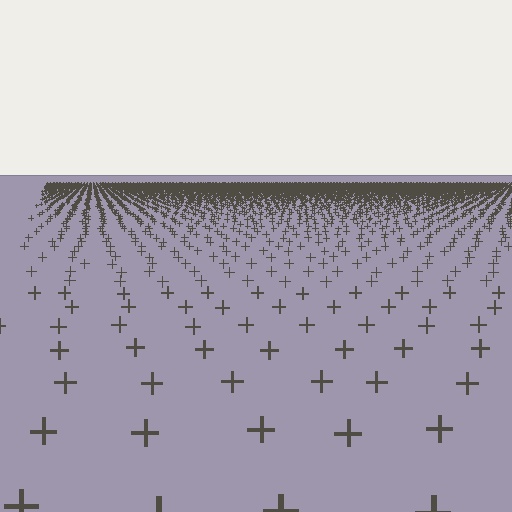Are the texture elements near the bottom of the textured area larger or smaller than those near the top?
Larger. Near the bottom, elements are closer to the viewer and appear at a bigger on-screen size.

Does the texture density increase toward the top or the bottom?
Density increases toward the top.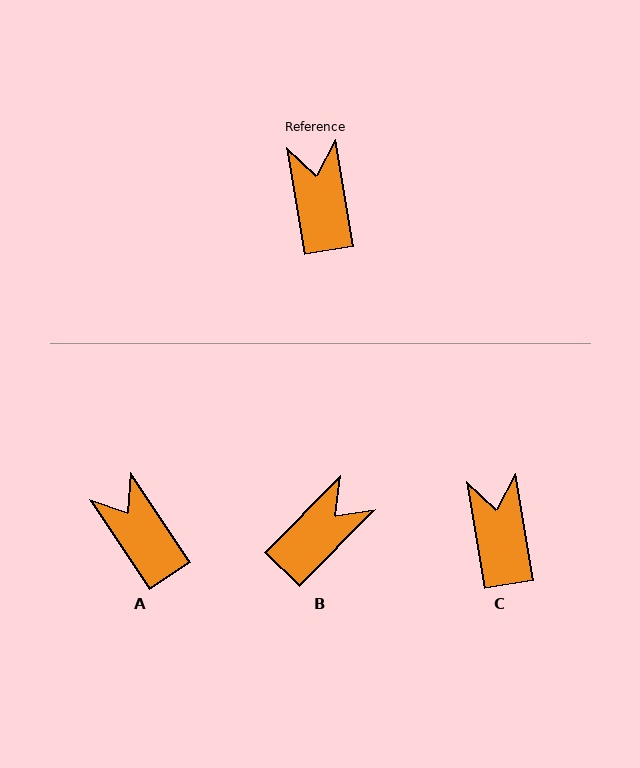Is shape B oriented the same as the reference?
No, it is off by about 54 degrees.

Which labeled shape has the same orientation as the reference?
C.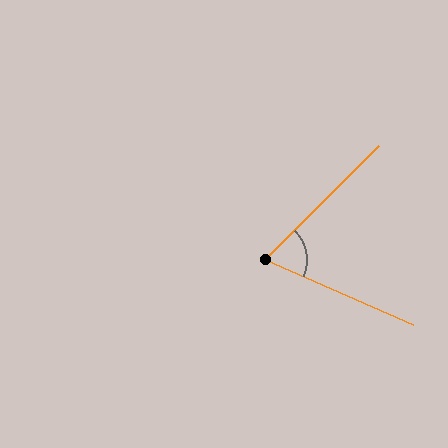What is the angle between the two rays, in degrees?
Approximately 69 degrees.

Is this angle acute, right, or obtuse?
It is acute.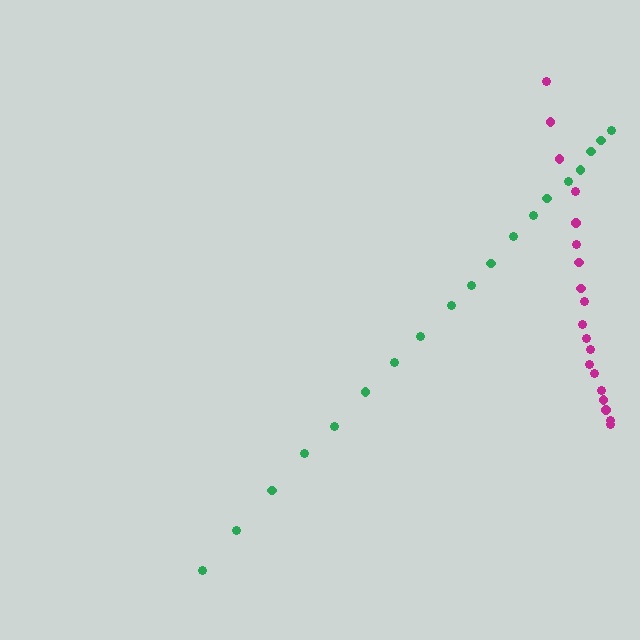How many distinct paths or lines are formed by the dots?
There are 2 distinct paths.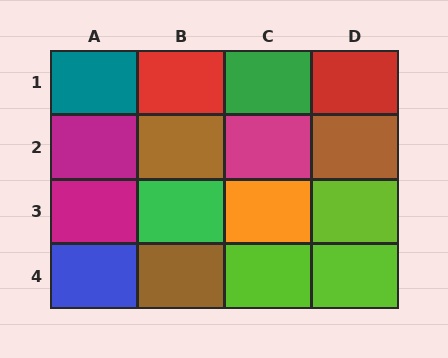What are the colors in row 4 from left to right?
Blue, brown, lime, lime.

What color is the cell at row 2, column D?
Brown.